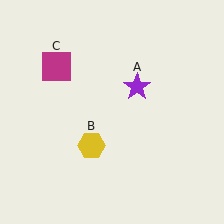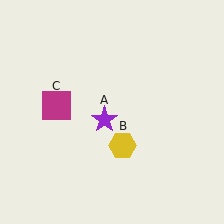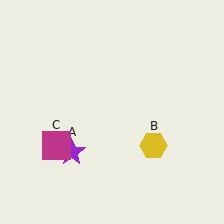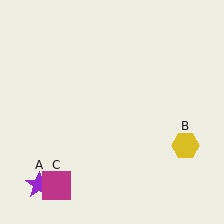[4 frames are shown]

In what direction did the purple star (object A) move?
The purple star (object A) moved down and to the left.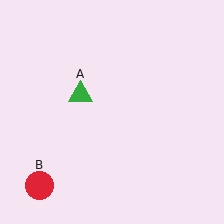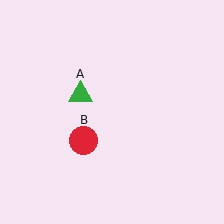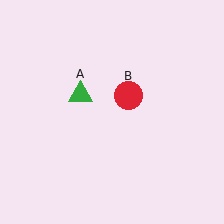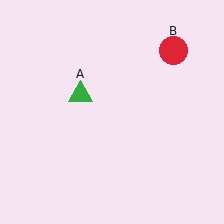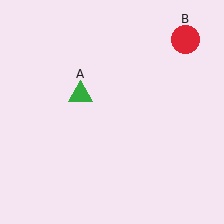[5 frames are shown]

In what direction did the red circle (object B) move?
The red circle (object B) moved up and to the right.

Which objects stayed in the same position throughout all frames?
Green triangle (object A) remained stationary.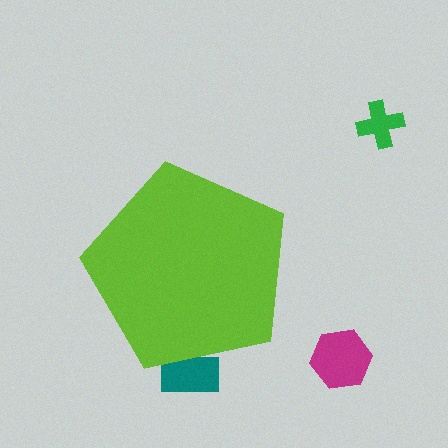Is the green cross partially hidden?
No, the green cross is fully visible.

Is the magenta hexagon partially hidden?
No, the magenta hexagon is fully visible.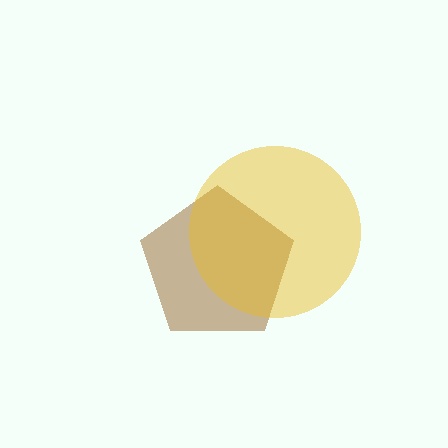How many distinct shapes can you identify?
There are 2 distinct shapes: a brown pentagon, a yellow circle.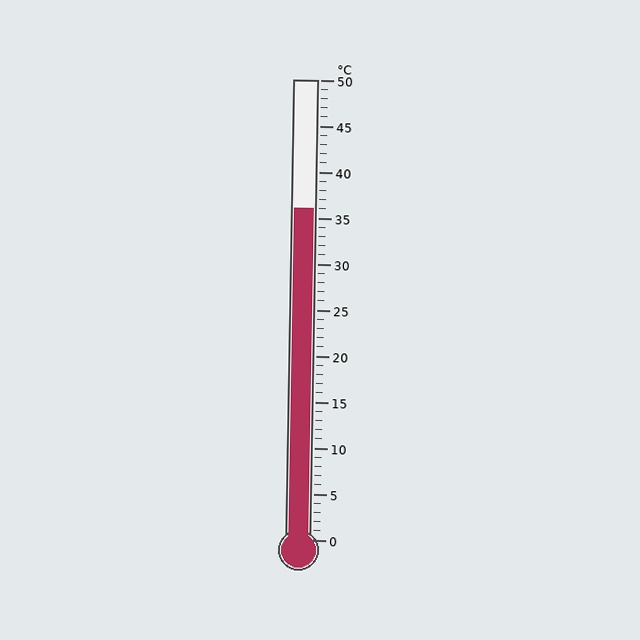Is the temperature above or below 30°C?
The temperature is above 30°C.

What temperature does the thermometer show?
The thermometer shows approximately 36°C.